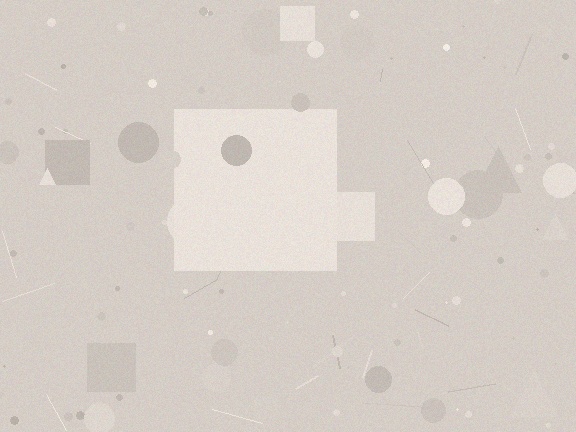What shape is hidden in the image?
A square is hidden in the image.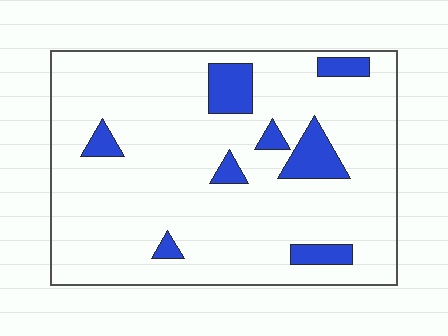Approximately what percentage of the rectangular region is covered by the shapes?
Approximately 10%.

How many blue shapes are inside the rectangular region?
8.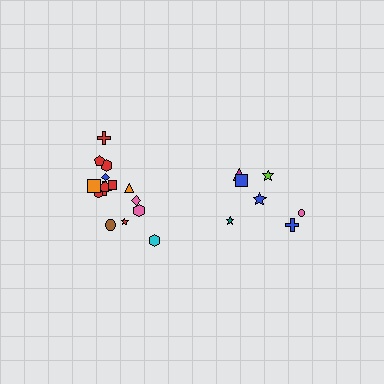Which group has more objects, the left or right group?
The left group.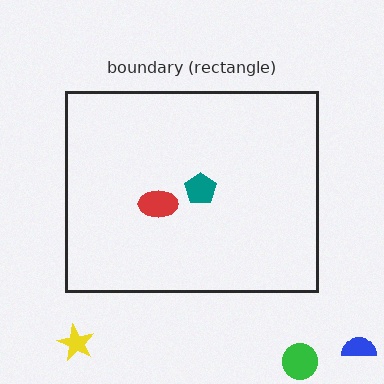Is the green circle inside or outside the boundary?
Outside.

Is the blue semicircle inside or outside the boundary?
Outside.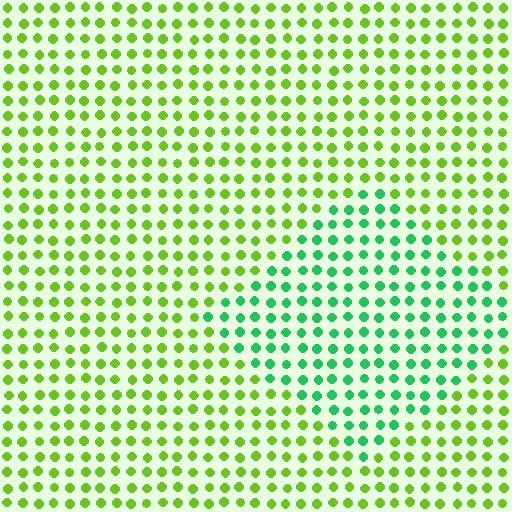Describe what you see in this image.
The image is filled with small lime elements in a uniform arrangement. A diamond-shaped region is visible where the elements are tinted to a slightly different hue, forming a subtle color boundary.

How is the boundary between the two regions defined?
The boundary is defined purely by a slight shift in hue (about 48 degrees). Spacing, size, and orientation are identical on both sides.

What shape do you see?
I see a diamond.